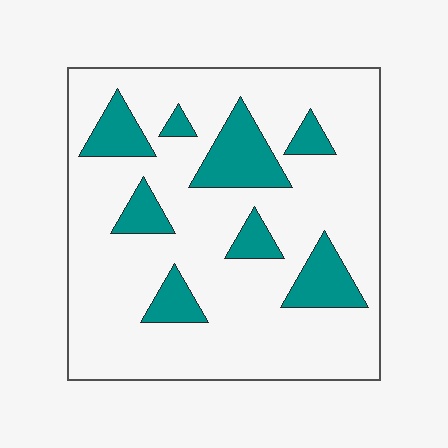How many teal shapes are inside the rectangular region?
8.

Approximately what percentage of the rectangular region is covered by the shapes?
Approximately 20%.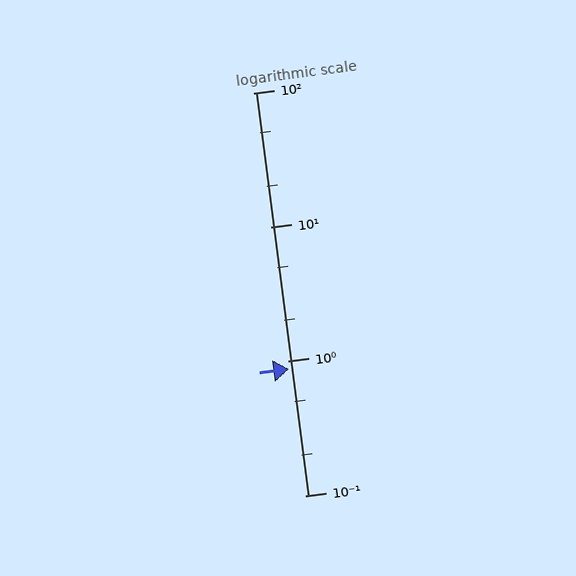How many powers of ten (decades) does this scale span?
The scale spans 3 decades, from 0.1 to 100.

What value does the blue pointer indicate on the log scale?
The pointer indicates approximately 0.88.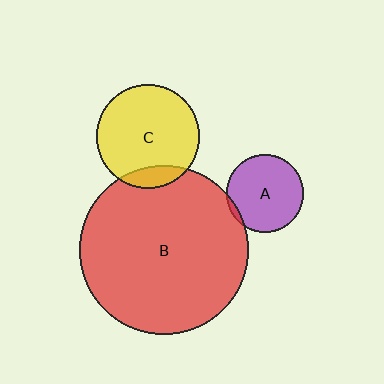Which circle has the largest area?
Circle B (red).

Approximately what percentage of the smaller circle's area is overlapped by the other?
Approximately 10%.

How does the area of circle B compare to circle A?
Approximately 4.7 times.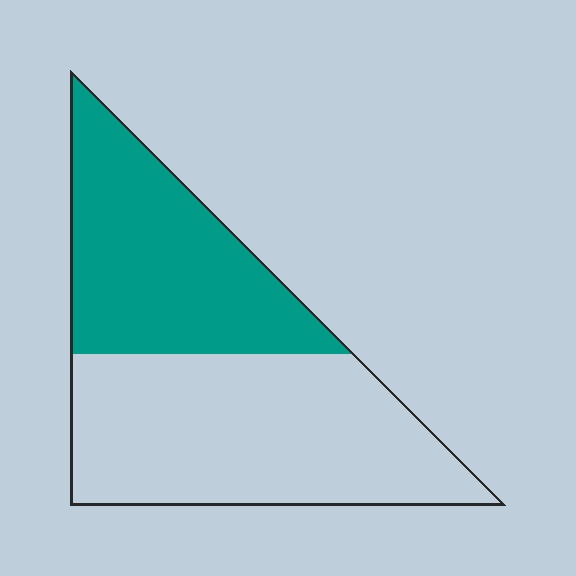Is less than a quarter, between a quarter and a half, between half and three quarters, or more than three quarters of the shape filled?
Between a quarter and a half.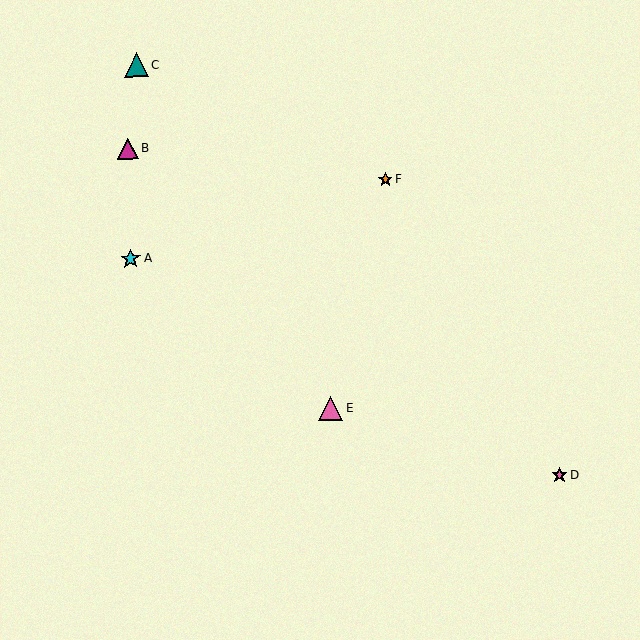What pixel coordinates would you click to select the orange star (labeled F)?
Click at (385, 179) to select the orange star F.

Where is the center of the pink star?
The center of the pink star is at (560, 476).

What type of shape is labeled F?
Shape F is an orange star.